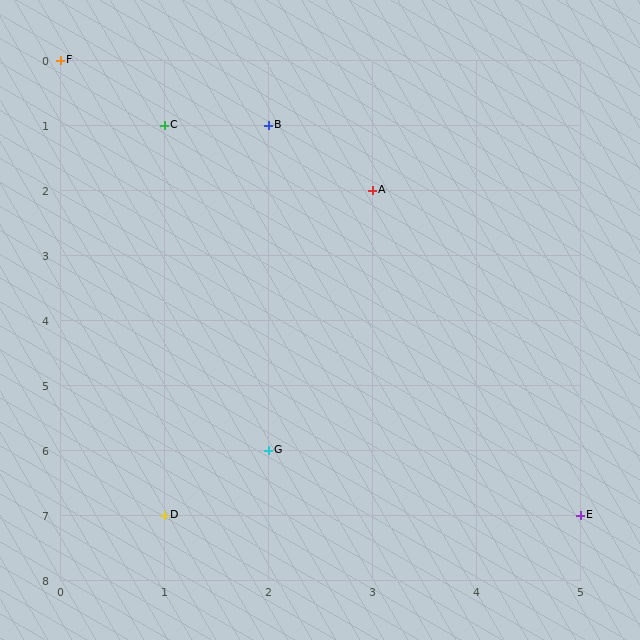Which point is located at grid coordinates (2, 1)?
Point B is at (2, 1).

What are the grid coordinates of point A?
Point A is at grid coordinates (3, 2).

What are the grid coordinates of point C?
Point C is at grid coordinates (1, 1).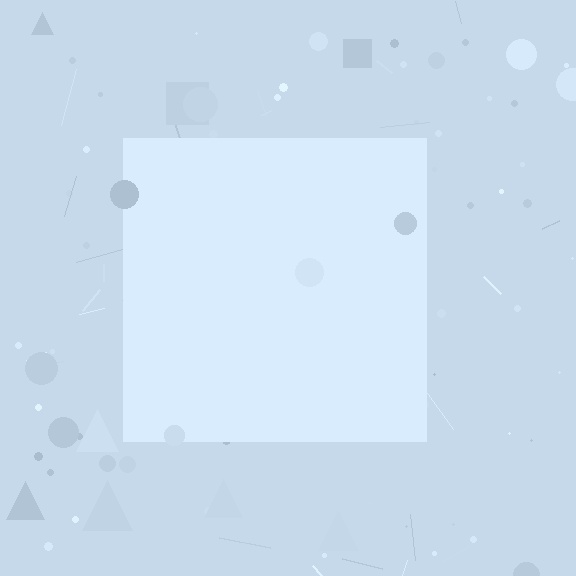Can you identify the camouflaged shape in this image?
The camouflaged shape is a square.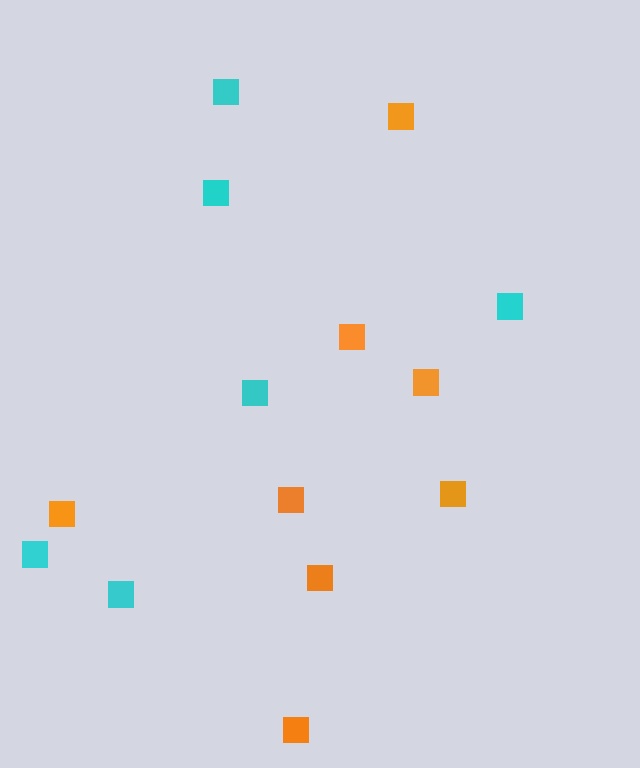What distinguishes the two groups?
There are 2 groups: one group of orange squares (8) and one group of cyan squares (6).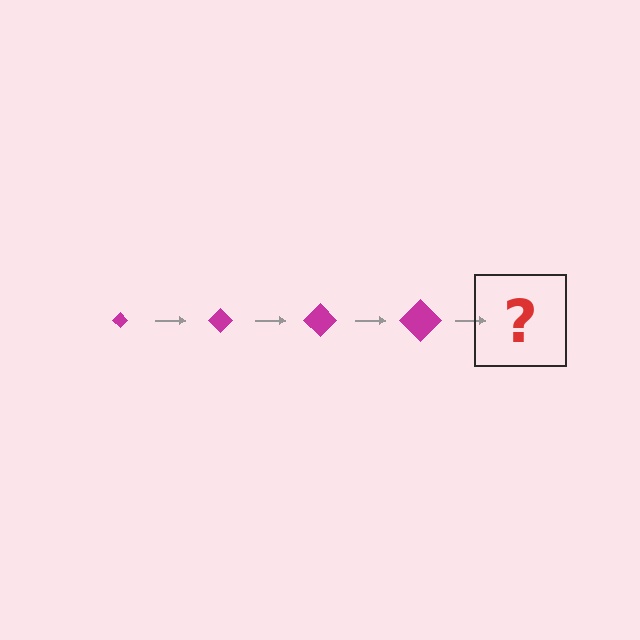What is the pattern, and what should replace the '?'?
The pattern is that the diamond gets progressively larger each step. The '?' should be a magenta diamond, larger than the previous one.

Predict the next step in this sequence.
The next step is a magenta diamond, larger than the previous one.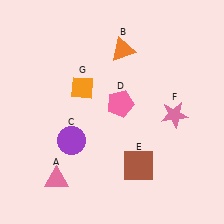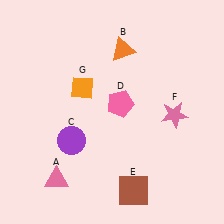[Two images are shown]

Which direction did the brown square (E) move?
The brown square (E) moved down.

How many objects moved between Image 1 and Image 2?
1 object moved between the two images.